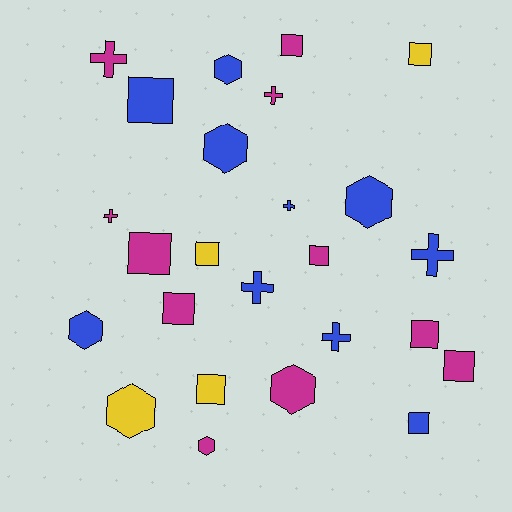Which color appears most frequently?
Magenta, with 11 objects.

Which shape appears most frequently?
Square, with 11 objects.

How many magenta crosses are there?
There are 3 magenta crosses.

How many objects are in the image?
There are 25 objects.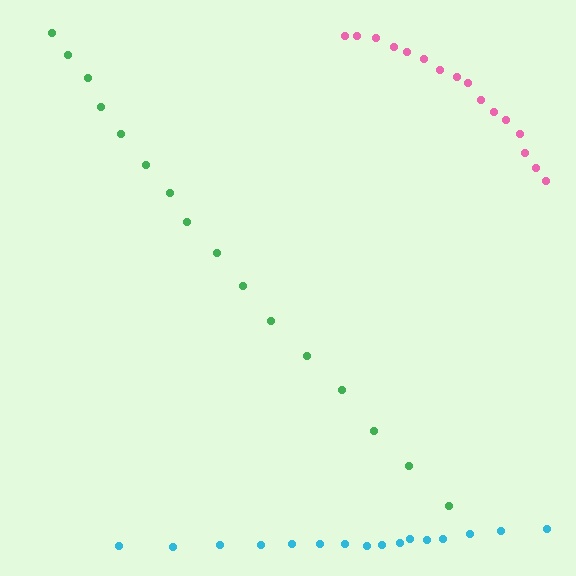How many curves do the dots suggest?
There are 3 distinct paths.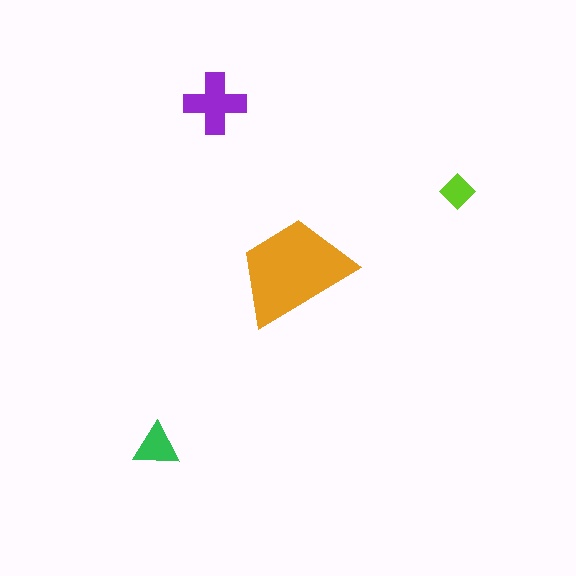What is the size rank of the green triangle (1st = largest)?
3rd.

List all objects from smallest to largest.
The lime diamond, the green triangle, the purple cross, the orange trapezoid.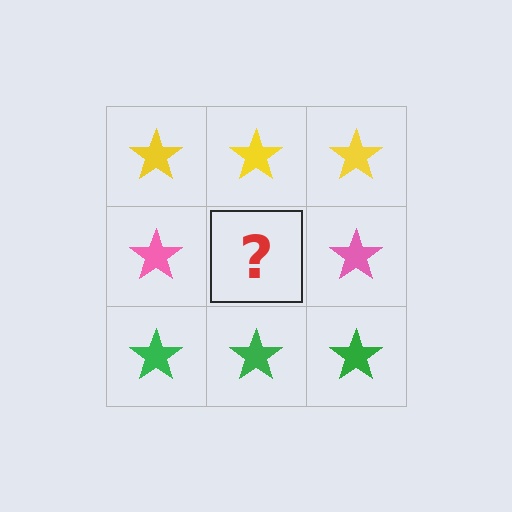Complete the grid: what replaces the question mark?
The question mark should be replaced with a pink star.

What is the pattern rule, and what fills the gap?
The rule is that each row has a consistent color. The gap should be filled with a pink star.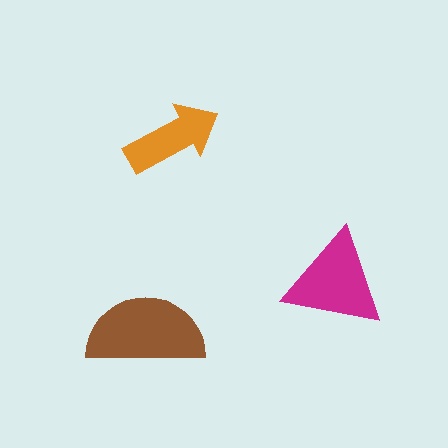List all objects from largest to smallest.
The brown semicircle, the magenta triangle, the orange arrow.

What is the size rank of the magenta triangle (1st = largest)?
2nd.